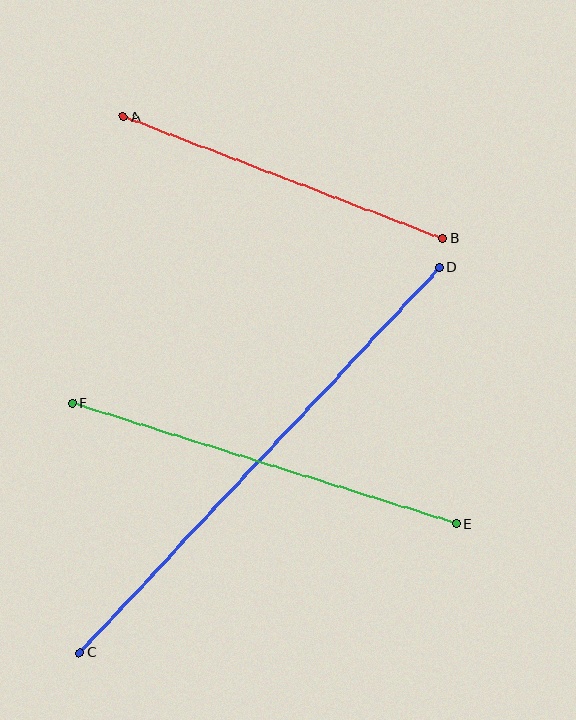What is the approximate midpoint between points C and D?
The midpoint is at approximately (260, 460) pixels.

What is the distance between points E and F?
The distance is approximately 402 pixels.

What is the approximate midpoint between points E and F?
The midpoint is at approximately (264, 463) pixels.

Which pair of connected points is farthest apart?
Points C and D are farthest apart.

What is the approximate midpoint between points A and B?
The midpoint is at approximately (283, 178) pixels.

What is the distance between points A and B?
The distance is approximately 342 pixels.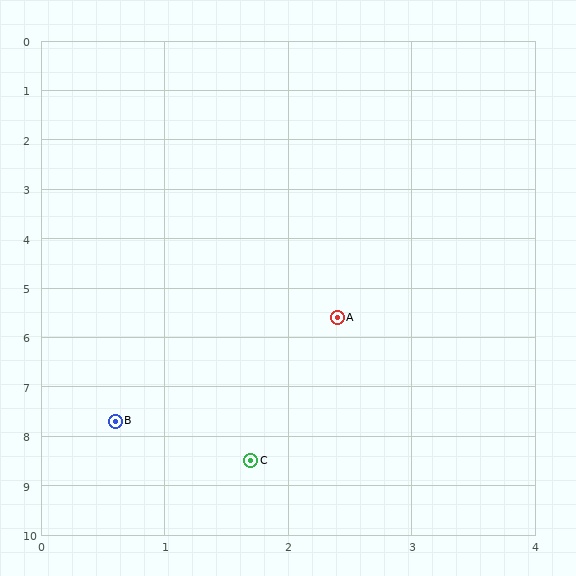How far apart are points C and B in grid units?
Points C and B are about 1.4 grid units apart.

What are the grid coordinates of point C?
Point C is at approximately (1.7, 8.5).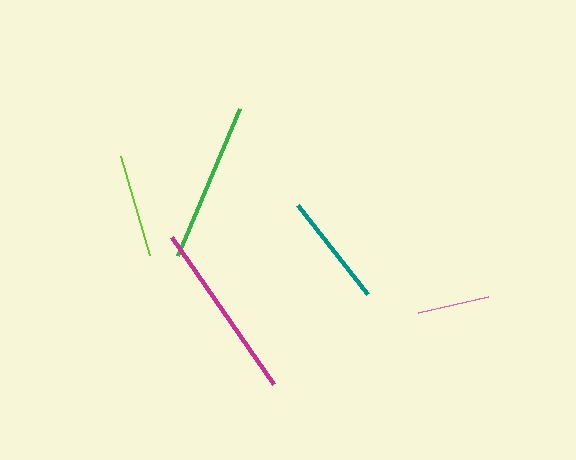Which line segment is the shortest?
The pink line is the shortest at approximately 72 pixels.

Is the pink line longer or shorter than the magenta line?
The magenta line is longer than the pink line.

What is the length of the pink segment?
The pink segment is approximately 72 pixels long.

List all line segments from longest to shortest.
From longest to shortest: magenta, green, teal, lime, pink.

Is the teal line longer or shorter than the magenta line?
The magenta line is longer than the teal line.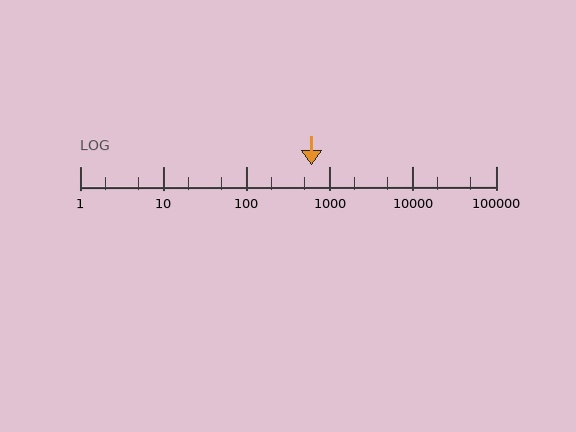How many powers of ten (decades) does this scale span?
The scale spans 5 decades, from 1 to 100000.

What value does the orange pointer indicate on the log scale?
The pointer indicates approximately 600.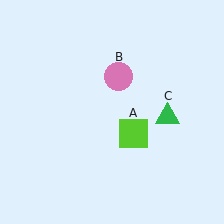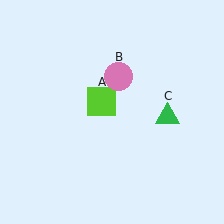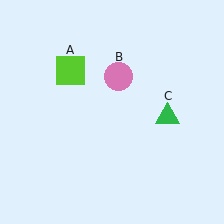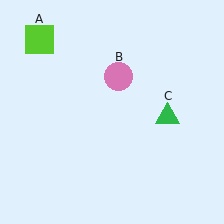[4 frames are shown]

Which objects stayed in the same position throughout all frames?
Pink circle (object B) and green triangle (object C) remained stationary.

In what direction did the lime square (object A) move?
The lime square (object A) moved up and to the left.